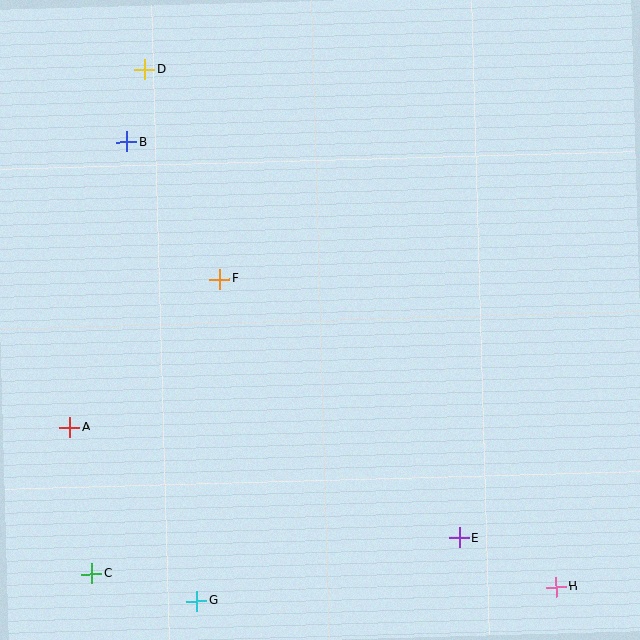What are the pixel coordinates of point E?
Point E is at (459, 538).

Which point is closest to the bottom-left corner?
Point C is closest to the bottom-left corner.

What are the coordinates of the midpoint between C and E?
The midpoint between C and E is at (276, 556).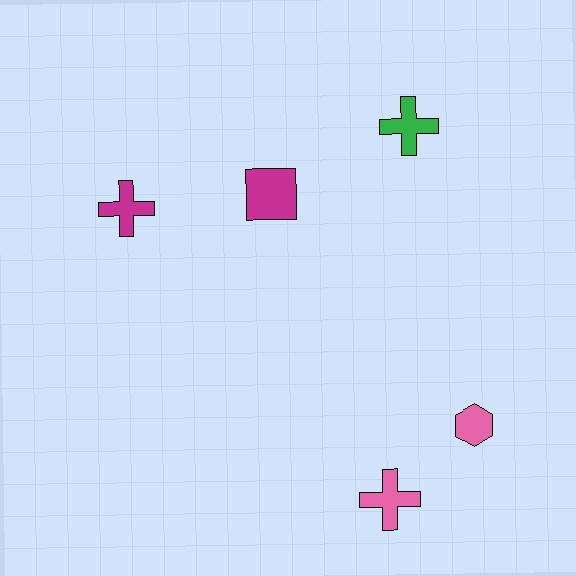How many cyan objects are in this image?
There are no cyan objects.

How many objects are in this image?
There are 5 objects.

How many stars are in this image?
There are no stars.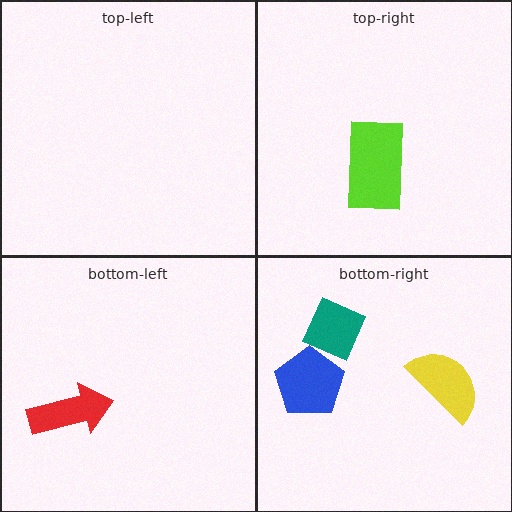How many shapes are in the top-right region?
1.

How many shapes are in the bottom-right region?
3.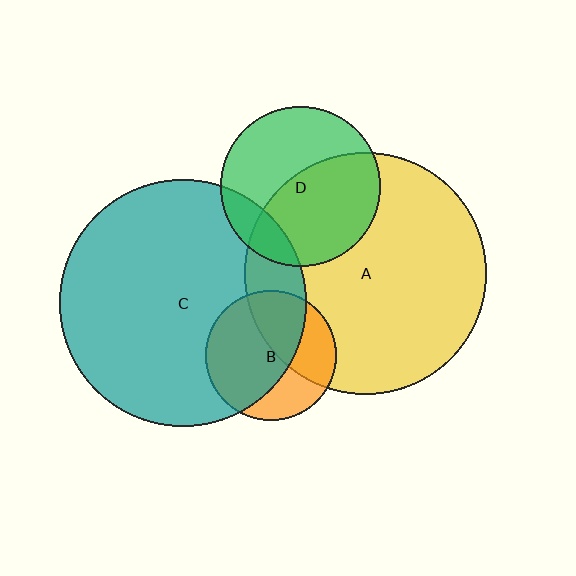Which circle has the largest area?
Circle C (teal).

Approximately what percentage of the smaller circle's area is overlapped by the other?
Approximately 55%.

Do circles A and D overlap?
Yes.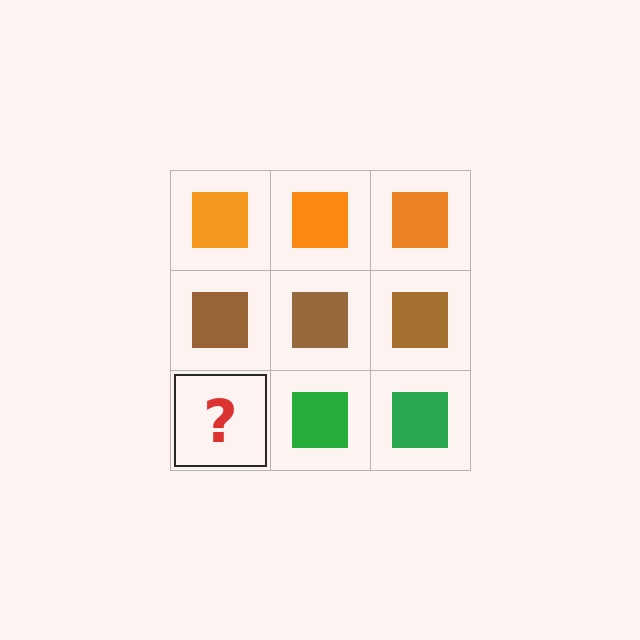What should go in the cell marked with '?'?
The missing cell should contain a green square.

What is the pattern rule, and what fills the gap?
The rule is that each row has a consistent color. The gap should be filled with a green square.